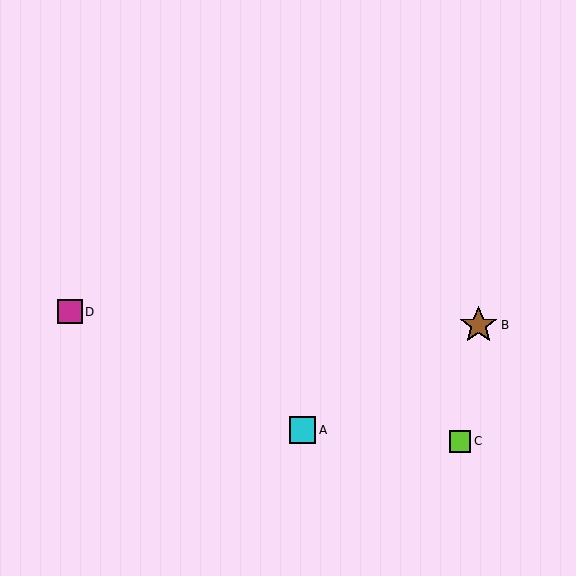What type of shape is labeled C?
Shape C is a lime square.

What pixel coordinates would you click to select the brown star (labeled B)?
Click at (479, 325) to select the brown star B.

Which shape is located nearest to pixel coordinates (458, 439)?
The lime square (labeled C) at (460, 441) is nearest to that location.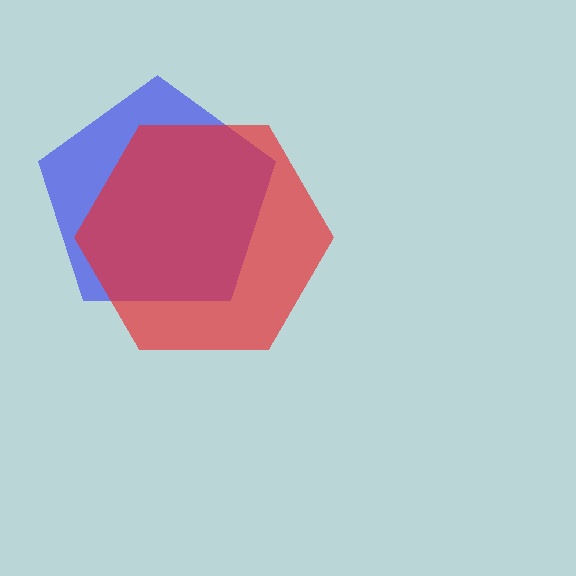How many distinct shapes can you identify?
There are 2 distinct shapes: a blue pentagon, a red hexagon.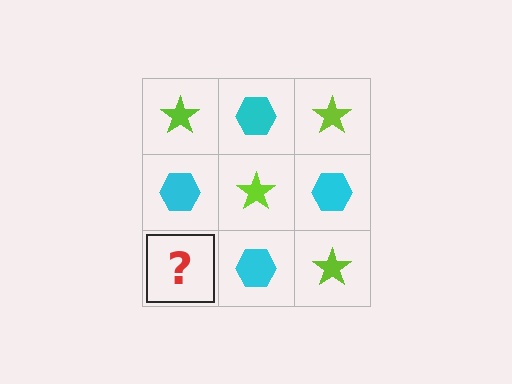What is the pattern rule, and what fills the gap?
The rule is that it alternates lime star and cyan hexagon in a checkerboard pattern. The gap should be filled with a lime star.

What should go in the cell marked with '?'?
The missing cell should contain a lime star.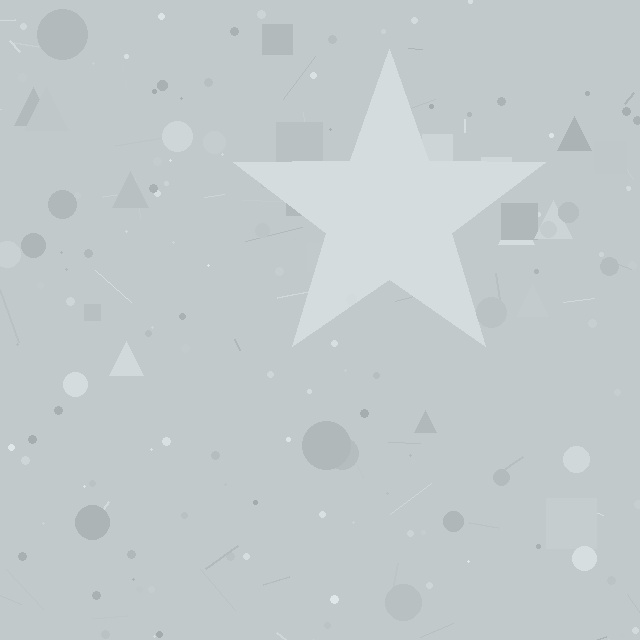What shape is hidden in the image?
A star is hidden in the image.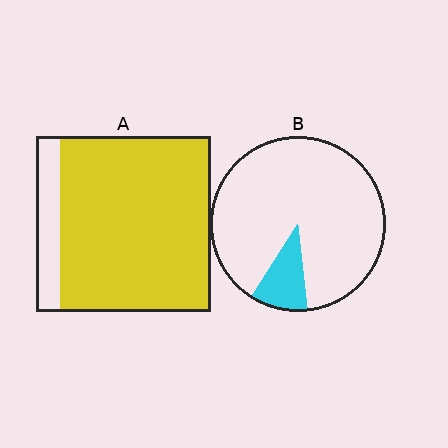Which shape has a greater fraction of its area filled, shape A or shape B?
Shape A.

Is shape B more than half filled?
No.